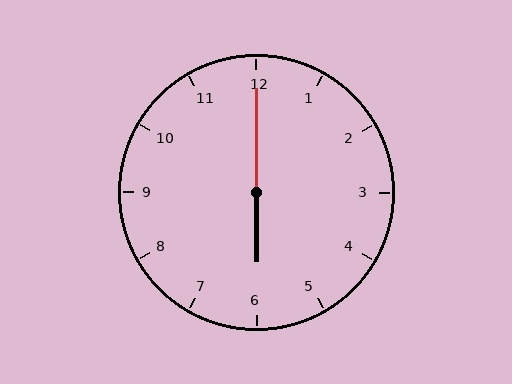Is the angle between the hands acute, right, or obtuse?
It is obtuse.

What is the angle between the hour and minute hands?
Approximately 180 degrees.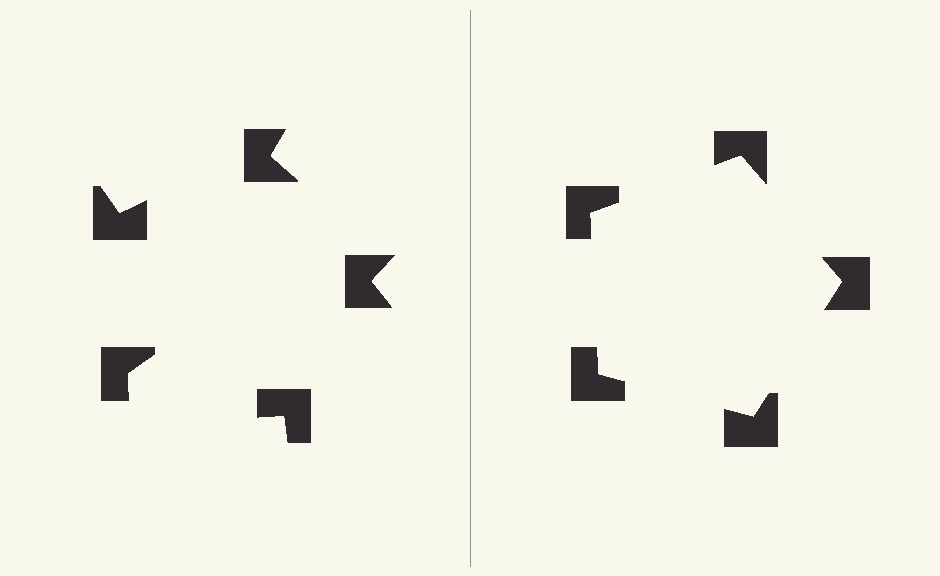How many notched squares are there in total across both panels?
10 — 5 on each side.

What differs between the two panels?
The notched squares are positioned identically on both sides; only the wedge orientations differ. On the right they align to a pentagon; on the left they are misaligned.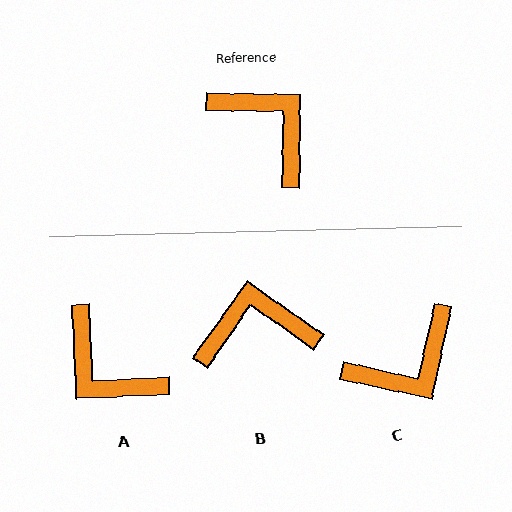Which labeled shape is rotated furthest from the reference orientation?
A, about 177 degrees away.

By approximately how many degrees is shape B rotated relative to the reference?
Approximately 56 degrees counter-clockwise.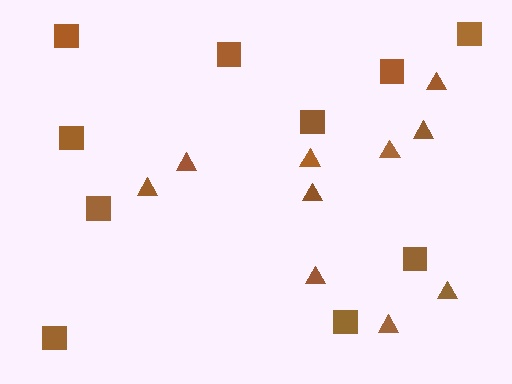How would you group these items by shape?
There are 2 groups: one group of squares (10) and one group of triangles (10).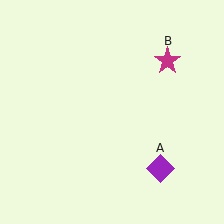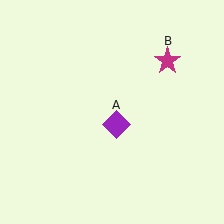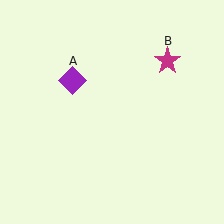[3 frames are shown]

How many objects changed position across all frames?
1 object changed position: purple diamond (object A).